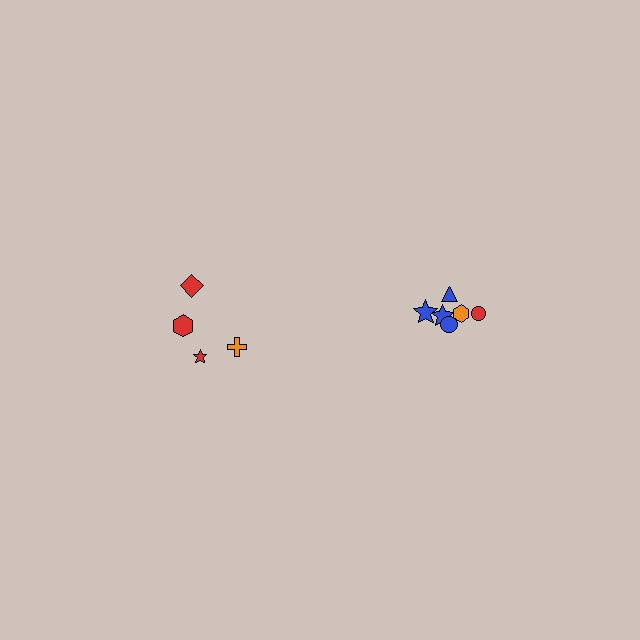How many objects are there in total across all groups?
There are 10 objects.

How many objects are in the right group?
There are 6 objects.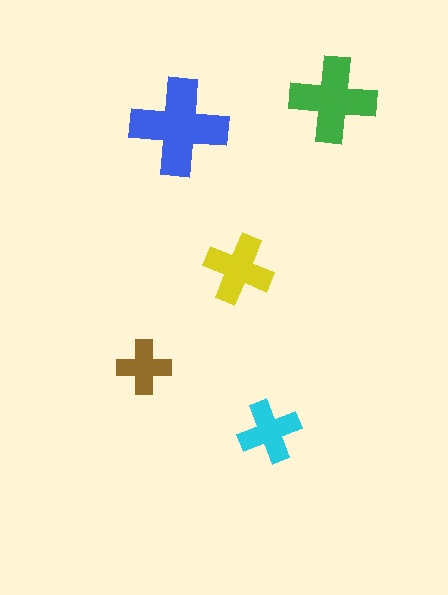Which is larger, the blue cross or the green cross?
The blue one.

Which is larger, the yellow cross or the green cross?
The green one.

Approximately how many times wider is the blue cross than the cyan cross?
About 1.5 times wider.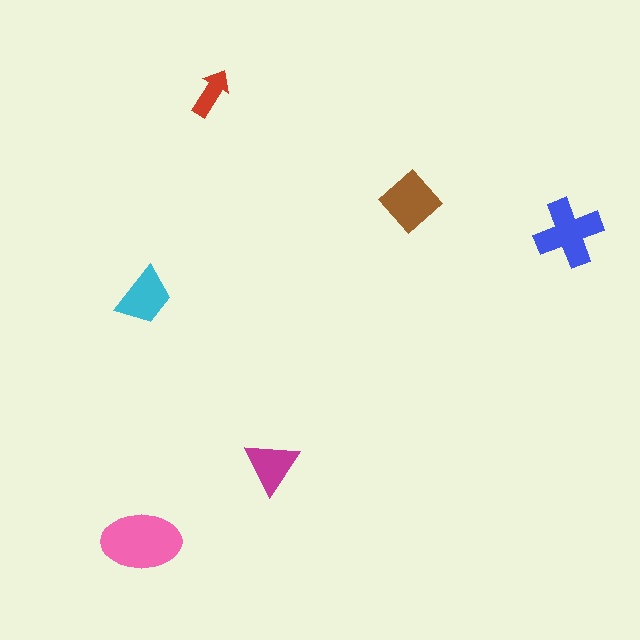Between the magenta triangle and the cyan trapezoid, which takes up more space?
The cyan trapezoid.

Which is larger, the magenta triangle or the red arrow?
The magenta triangle.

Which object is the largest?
The pink ellipse.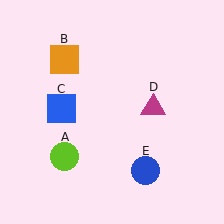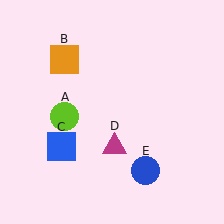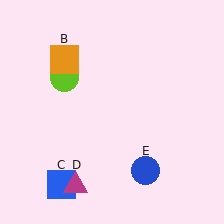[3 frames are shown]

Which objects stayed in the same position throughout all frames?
Orange square (object B) and blue circle (object E) remained stationary.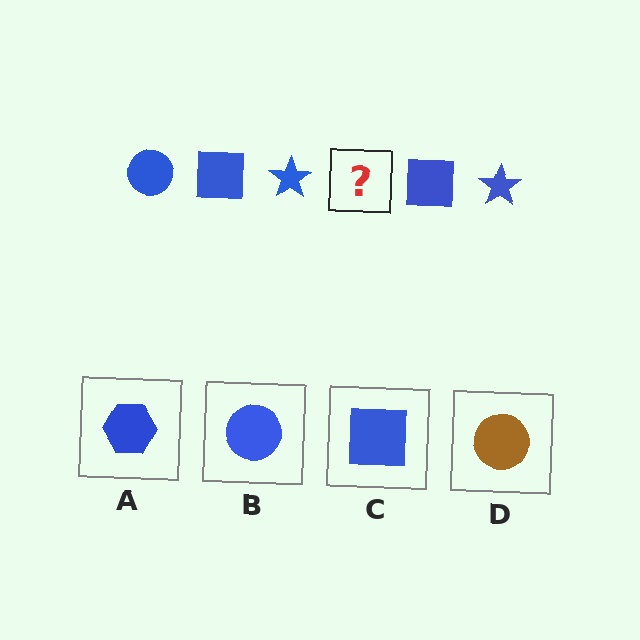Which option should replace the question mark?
Option B.